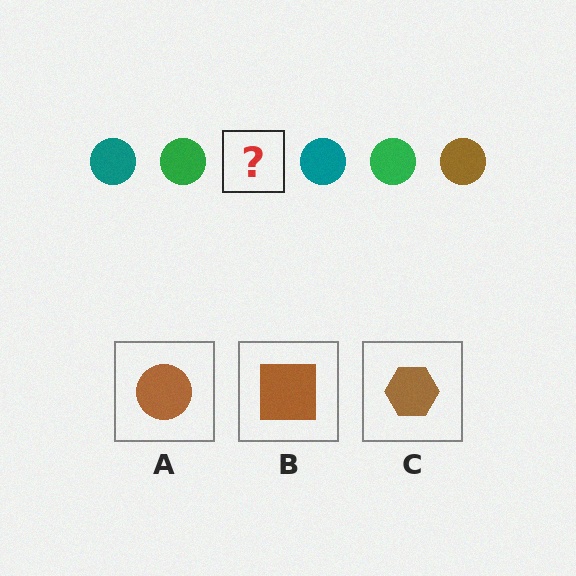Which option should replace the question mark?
Option A.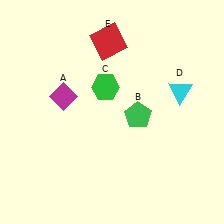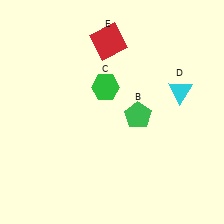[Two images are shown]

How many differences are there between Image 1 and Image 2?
There is 1 difference between the two images.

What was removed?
The magenta diamond (A) was removed in Image 2.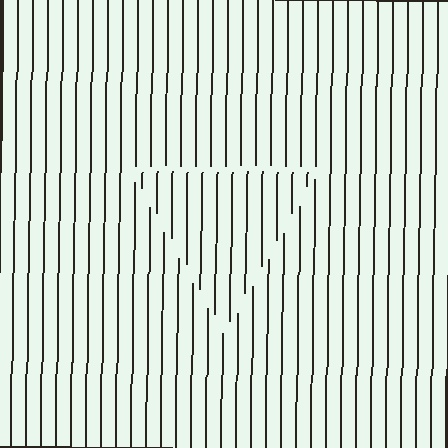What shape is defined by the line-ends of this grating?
An illusory triangle. The interior of the shape contains the same grating, shifted by half a period — the contour is defined by the phase discontinuity where line-ends from the inner and outer gratings abut.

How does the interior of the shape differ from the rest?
The interior of the shape contains the same grating, shifted by half a period — the contour is defined by the phase discontinuity where line-ends from the inner and outer gratings abut.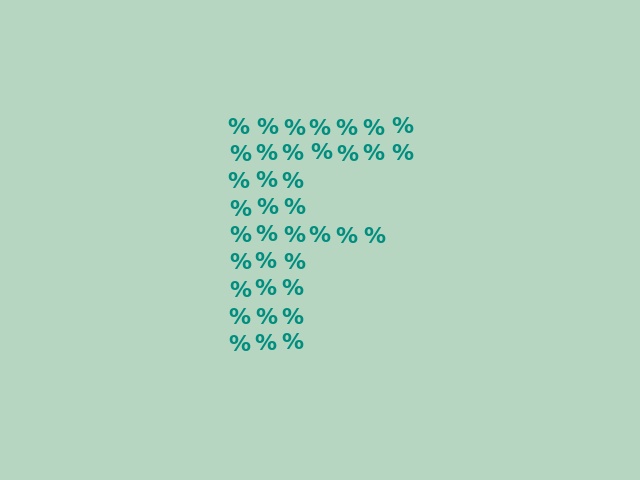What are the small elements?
The small elements are percent signs.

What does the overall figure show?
The overall figure shows the letter F.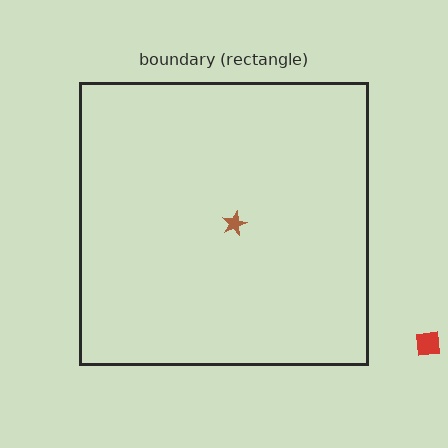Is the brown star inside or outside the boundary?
Inside.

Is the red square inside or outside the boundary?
Outside.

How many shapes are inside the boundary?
1 inside, 1 outside.